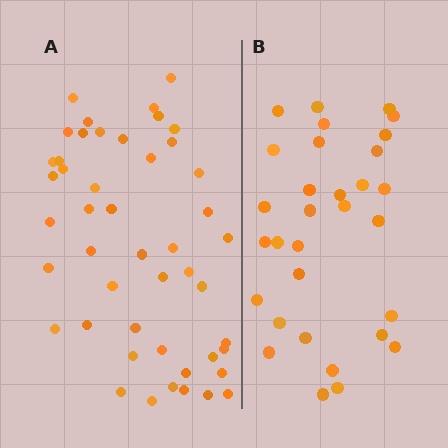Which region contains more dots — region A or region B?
Region A (the left region) has more dots.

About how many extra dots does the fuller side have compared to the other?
Region A has approximately 15 more dots than region B.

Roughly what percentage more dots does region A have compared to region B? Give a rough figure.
About 50% more.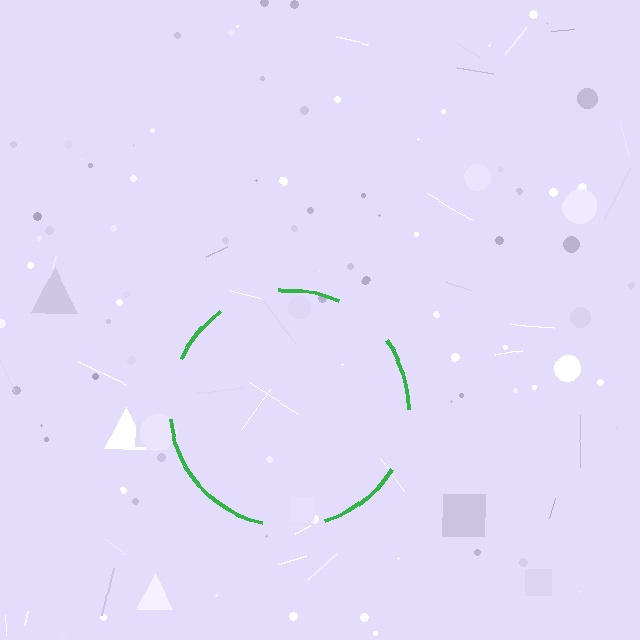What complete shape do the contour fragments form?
The contour fragments form a circle.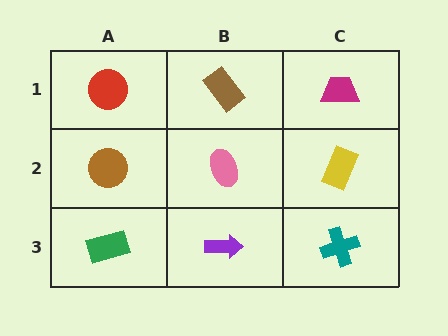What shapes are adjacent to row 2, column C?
A magenta trapezoid (row 1, column C), a teal cross (row 3, column C), a pink ellipse (row 2, column B).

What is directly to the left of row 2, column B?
A brown circle.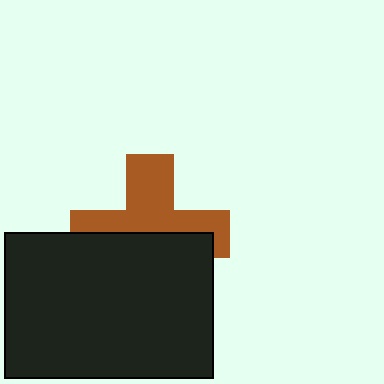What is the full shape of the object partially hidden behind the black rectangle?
The partially hidden object is a brown cross.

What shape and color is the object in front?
The object in front is a black rectangle.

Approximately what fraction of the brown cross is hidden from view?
Roughly 49% of the brown cross is hidden behind the black rectangle.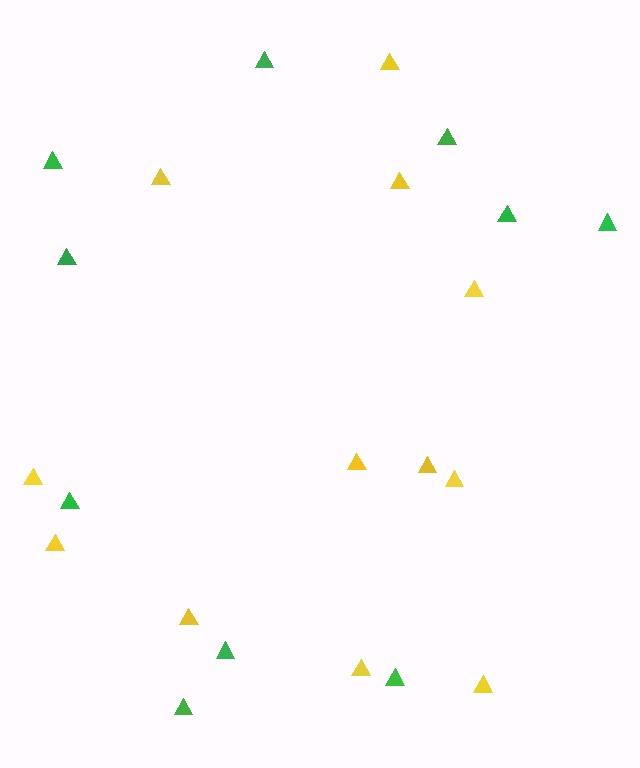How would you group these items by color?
There are 2 groups: one group of yellow triangles (12) and one group of green triangles (10).